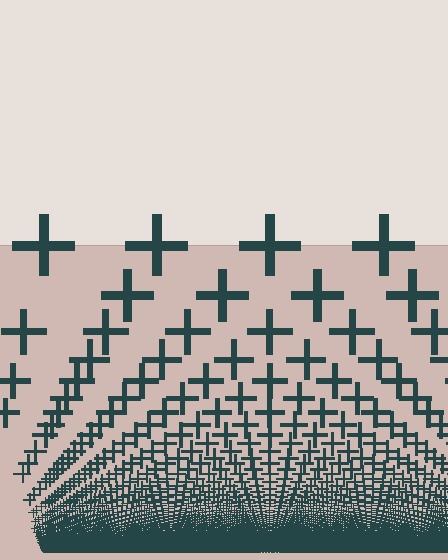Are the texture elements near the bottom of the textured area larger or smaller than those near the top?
Smaller. The gradient is inverted — elements near the bottom are smaller and denser.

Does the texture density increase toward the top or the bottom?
Density increases toward the bottom.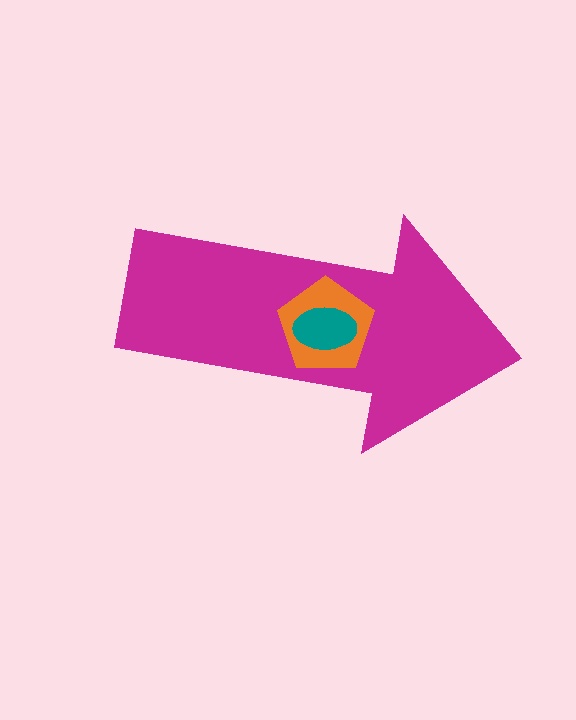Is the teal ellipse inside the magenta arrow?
Yes.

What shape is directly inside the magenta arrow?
The orange pentagon.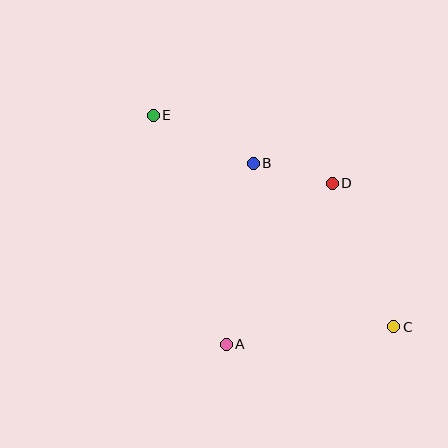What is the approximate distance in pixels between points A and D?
The distance between A and D is approximately 193 pixels.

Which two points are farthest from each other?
Points C and E are farthest from each other.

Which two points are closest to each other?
Points B and D are closest to each other.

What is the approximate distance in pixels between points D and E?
The distance between D and E is approximately 191 pixels.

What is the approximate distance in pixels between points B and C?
The distance between B and C is approximately 216 pixels.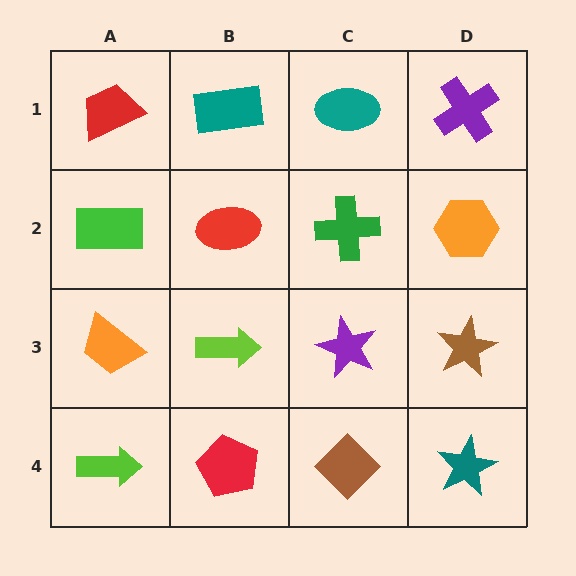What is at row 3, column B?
A lime arrow.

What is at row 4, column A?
A lime arrow.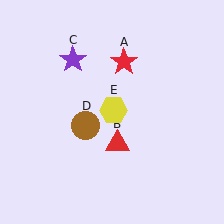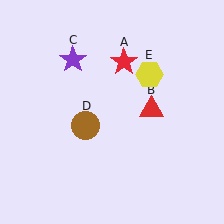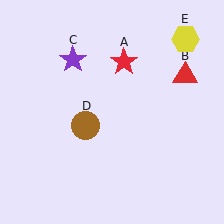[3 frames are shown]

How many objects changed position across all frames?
2 objects changed position: red triangle (object B), yellow hexagon (object E).